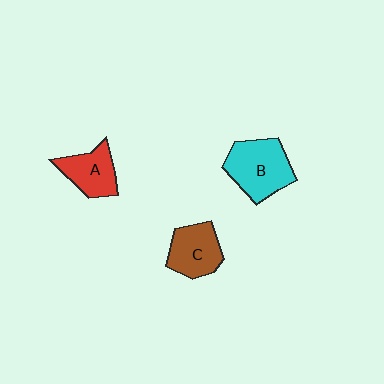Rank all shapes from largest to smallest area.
From largest to smallest: B (cyan), C (brown), A (red).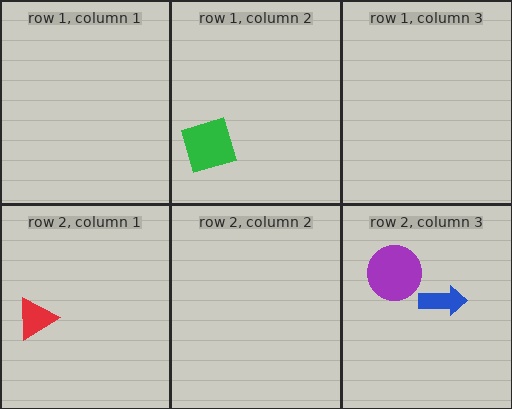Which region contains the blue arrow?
The row 2, column 3 region.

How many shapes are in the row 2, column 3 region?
2.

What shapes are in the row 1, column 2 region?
The green square.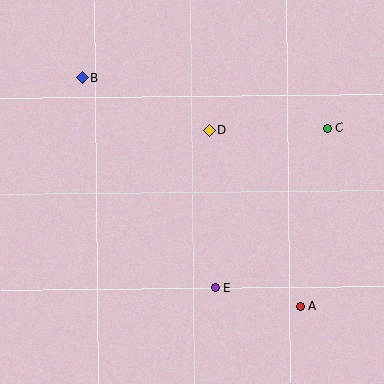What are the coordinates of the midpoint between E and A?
The midpoint between E and A is at (258, 297).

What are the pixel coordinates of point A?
Point A is at (300, 306).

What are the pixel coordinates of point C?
Point C is at (327, 128).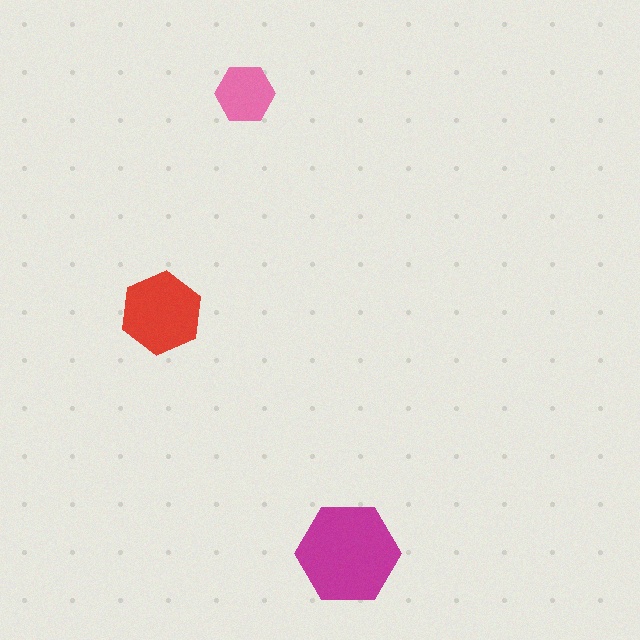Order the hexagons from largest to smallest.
the magenta one, the red one, the pink one.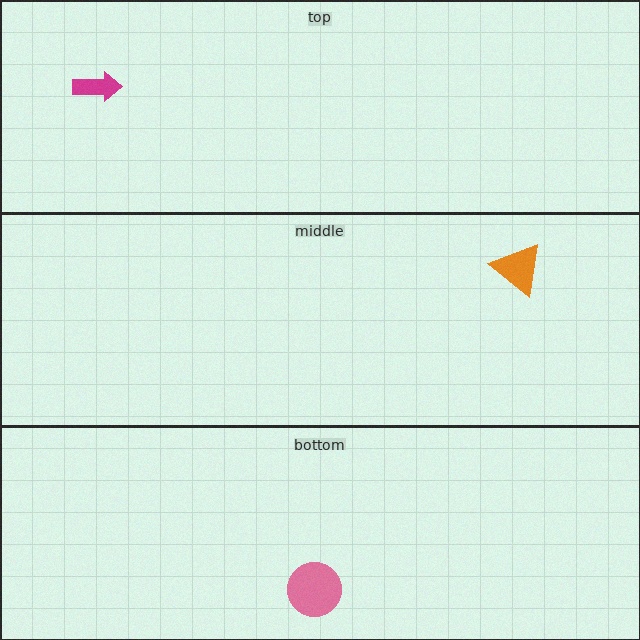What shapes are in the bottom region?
The pink circle.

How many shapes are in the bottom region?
1.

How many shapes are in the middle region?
1.